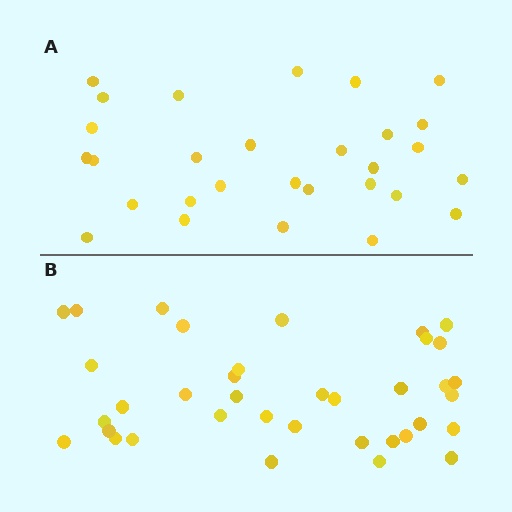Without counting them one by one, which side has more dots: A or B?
Region B (the bottom region) has more dots.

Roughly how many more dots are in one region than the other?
Region B has roughly 8 or so more dots than region A.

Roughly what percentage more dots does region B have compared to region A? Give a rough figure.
About 30% more.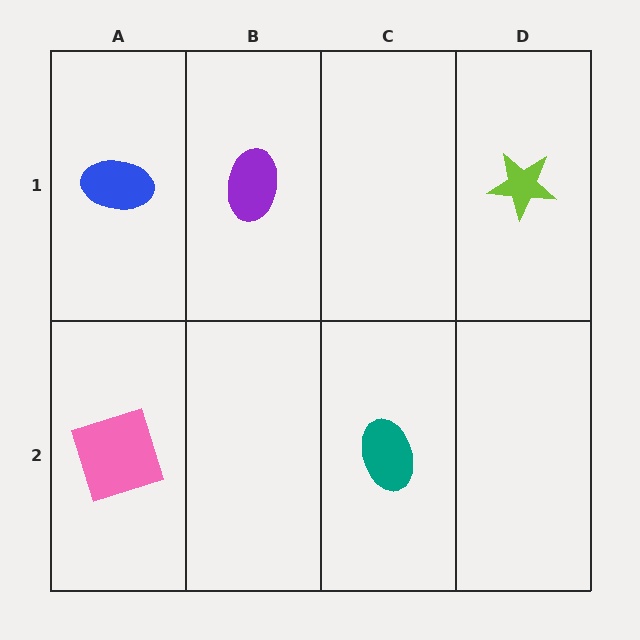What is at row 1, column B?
A purple ellipse.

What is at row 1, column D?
A lime star.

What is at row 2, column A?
A pink square.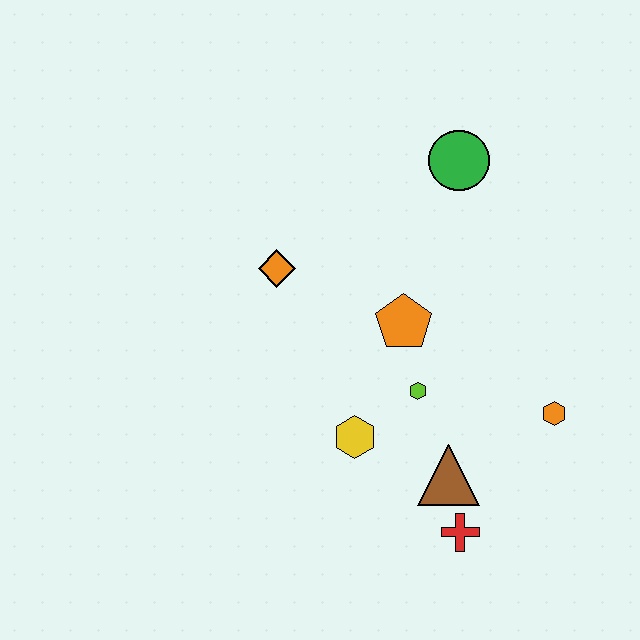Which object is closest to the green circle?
The orange pentagon is closest to the green circle.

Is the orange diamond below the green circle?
Yes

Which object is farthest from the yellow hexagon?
The green circle is farthest from the yellow hexagon.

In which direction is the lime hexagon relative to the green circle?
The lime hexagon is below the green circle.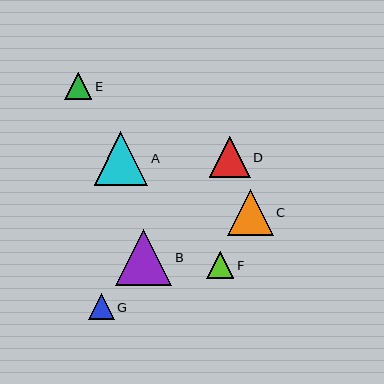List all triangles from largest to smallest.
From largest to smallest: B, A, C, D, F, E, G.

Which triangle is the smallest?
Triangle G is the smallest with a size of approximately 26 pixels.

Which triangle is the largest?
Triangle B is the largest with a size of approximately 56 pixels.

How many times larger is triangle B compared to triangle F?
Triangle B is approximately 2.1 times the size of triangle F.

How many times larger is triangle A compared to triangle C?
Triangle A is approximately 1.2 times the size of triangle C.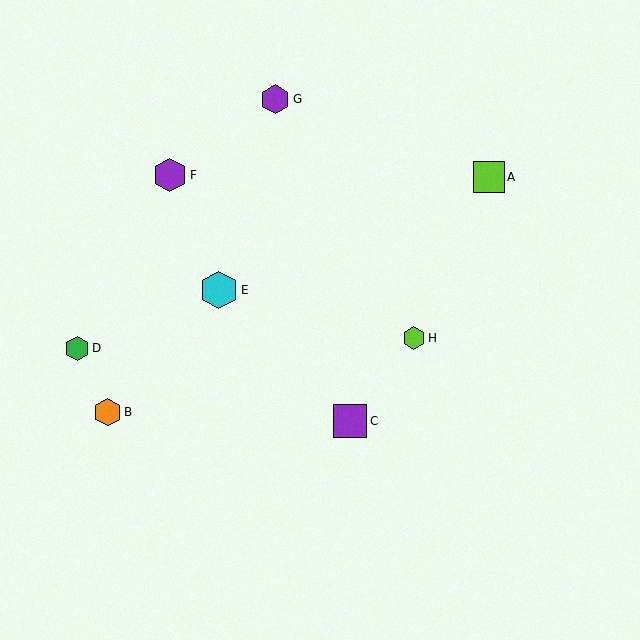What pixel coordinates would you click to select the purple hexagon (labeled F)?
Click at (170, 175) to select the purple hexagon F.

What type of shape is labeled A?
Shape A is a lime square.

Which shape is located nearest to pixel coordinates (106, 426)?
The orange hexagon (labeled B) at (107, 412) is nearest to that location.